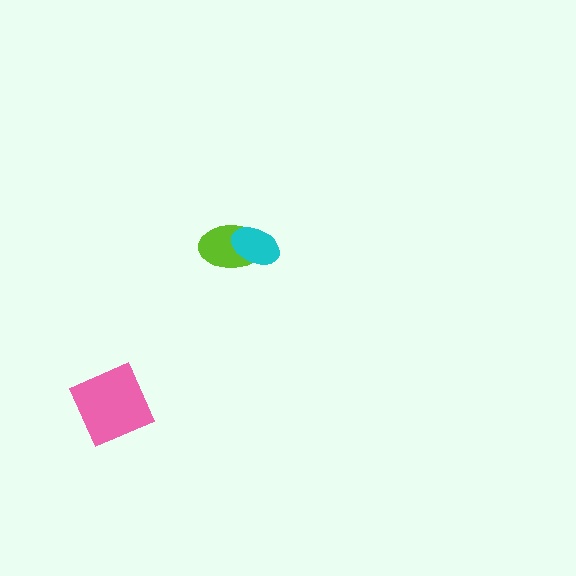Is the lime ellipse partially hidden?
Yes, it is partially covered by another shape.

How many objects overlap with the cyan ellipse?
1 object overlaps with the cyan ellipse.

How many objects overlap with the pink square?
0 objects overlap with the pink square.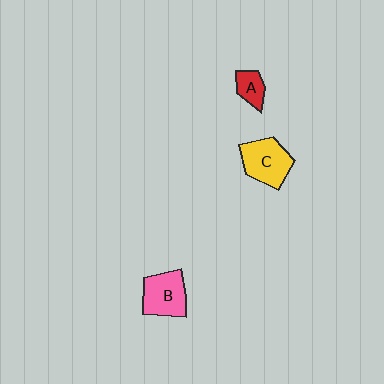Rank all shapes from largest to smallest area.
From largest to smallest: C (yellow), B (pink), A (red).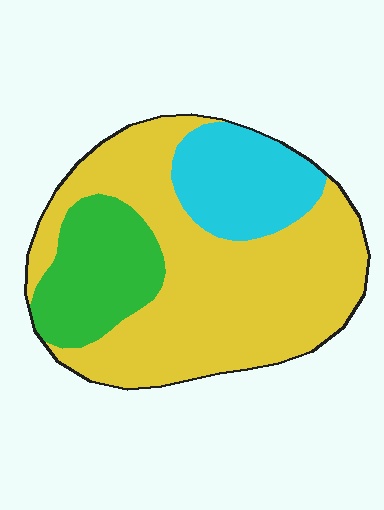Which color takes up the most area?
Yellow, at roughly 60%.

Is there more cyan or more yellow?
Yellow.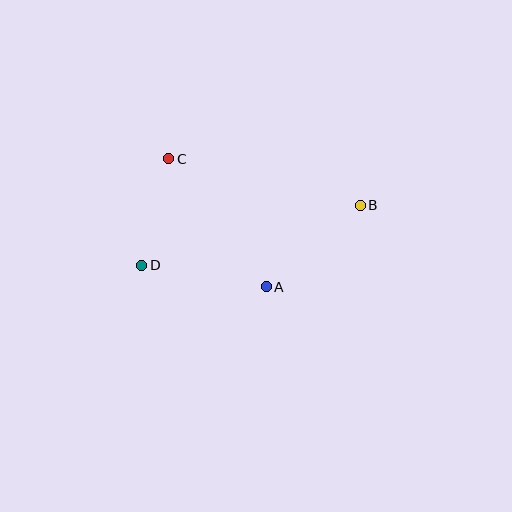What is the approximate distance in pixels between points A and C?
The distance between A and C is approximately 161 pixels.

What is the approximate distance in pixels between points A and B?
The distance between A and B is approximately 124 pixels.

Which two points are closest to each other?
Points C and D are closest to each other.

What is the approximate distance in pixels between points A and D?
The distance between A and D is approximately 126 pixels.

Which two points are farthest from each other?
Points B and D are farthest from each other.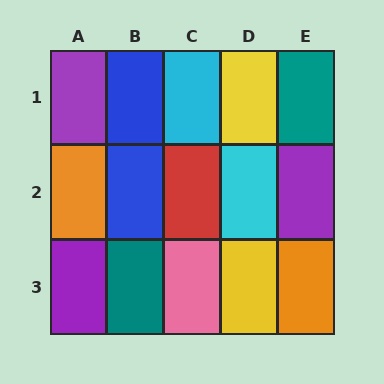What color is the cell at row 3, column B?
Teal.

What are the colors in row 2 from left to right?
Orange, blue, red, cyan, purple.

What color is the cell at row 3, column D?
Yellow.